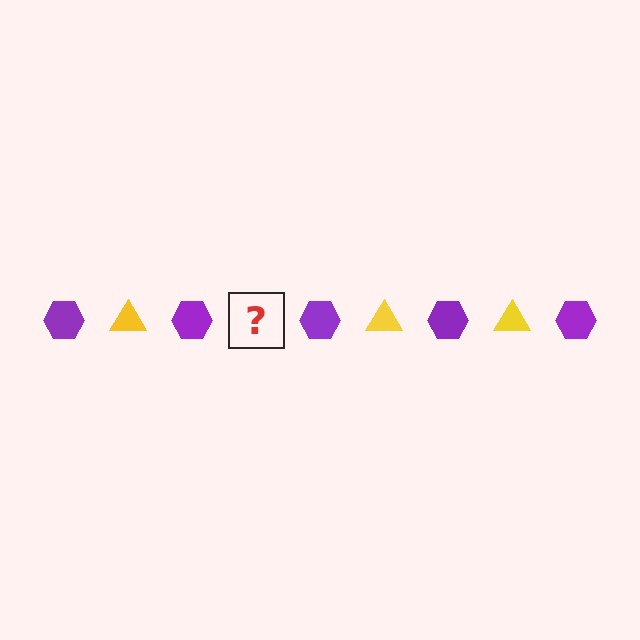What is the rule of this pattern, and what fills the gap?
The rule is that the pattern alternates between purple hexagon and yellow triangle. The gap should be filled with a yellow triangle.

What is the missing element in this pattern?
The missing element is a yellow triangle.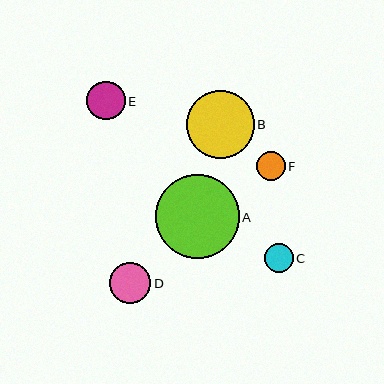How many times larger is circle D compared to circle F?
Circle D is approximately 1.4 times the size of circle F.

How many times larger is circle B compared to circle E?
Circle B is approximately 1.8 times the size of circle E.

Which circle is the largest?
Circle A is the largest with a size of approximately 84 pixels.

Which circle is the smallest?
Circle C is the smallest with a size of approximately 28 pixels.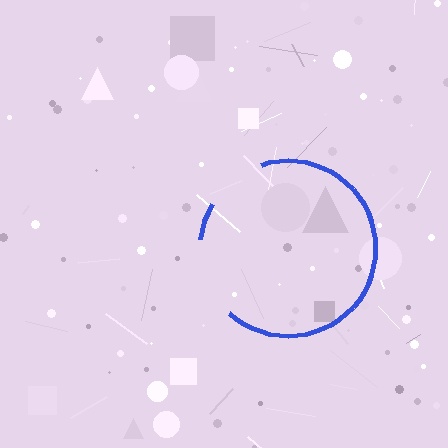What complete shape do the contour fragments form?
The contour fragments form a circle.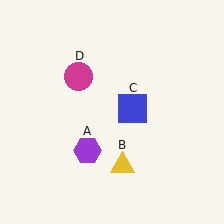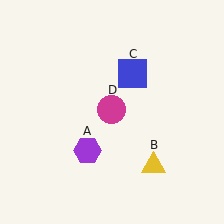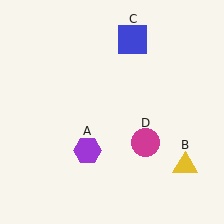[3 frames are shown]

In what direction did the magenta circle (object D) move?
The magenta circle (object D) moved down and to the right.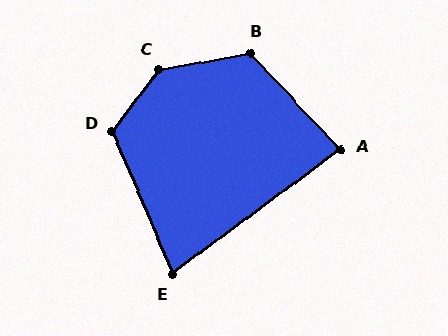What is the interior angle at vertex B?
Approximately 123 degrees (obtuse).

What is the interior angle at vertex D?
Approximately 120 degrees (obtuse).